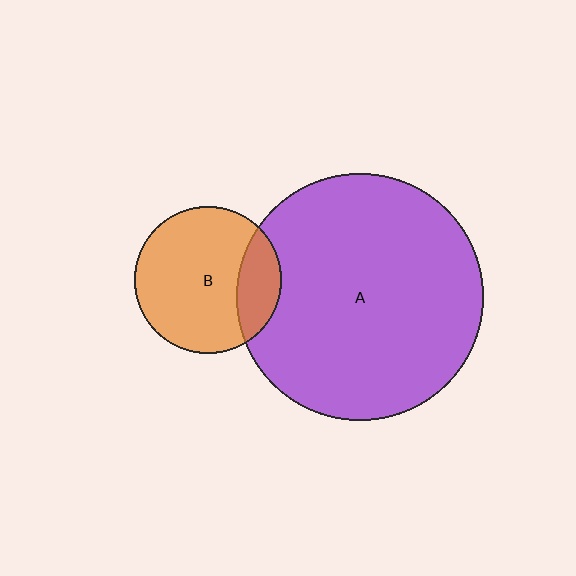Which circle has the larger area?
Circle A (purple).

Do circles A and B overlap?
Yes.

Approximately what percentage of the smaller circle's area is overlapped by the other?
Approximately 20%.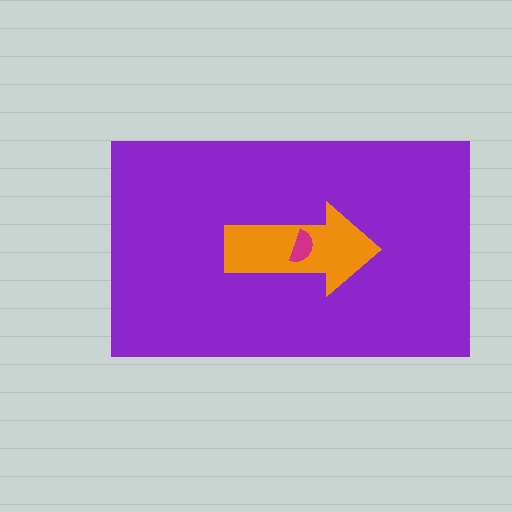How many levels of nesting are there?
3.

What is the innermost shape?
The magenta semicircle.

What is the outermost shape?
The purple rectangle.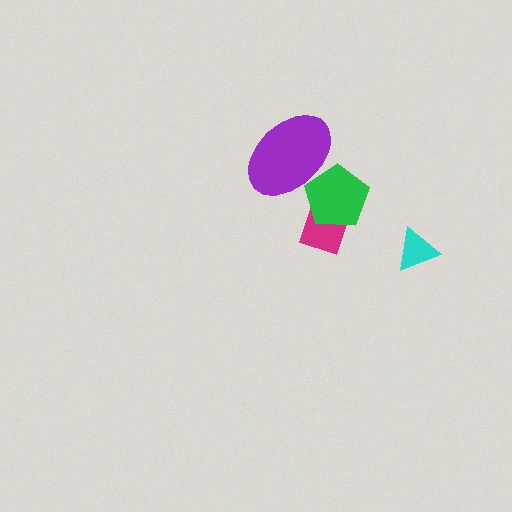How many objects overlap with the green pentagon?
2 objects overlap with the green pentagon.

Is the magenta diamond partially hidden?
Yes, it is partially covered by another shape.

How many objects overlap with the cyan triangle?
0 objects overlap with the cyan triangle.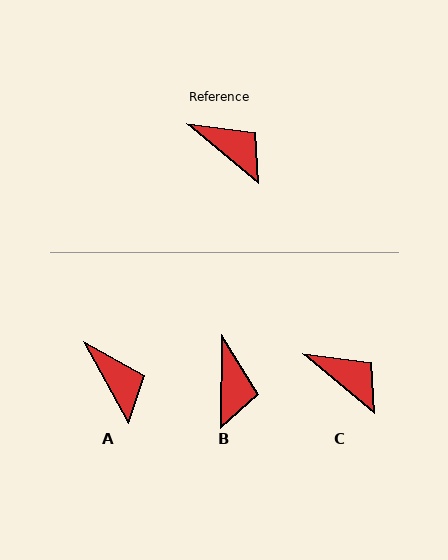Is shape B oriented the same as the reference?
No, it is off by about 51 degrees.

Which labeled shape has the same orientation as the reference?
C.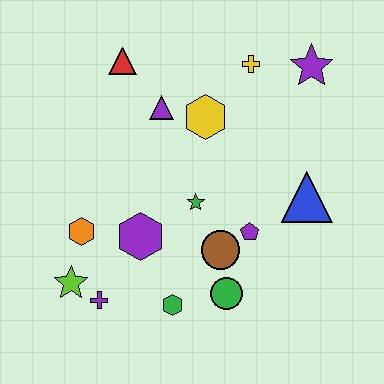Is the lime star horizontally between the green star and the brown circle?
No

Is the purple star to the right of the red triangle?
Yes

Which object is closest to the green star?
The brown circle is closest to the green star.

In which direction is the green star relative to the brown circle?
The green star is above the brown circle.